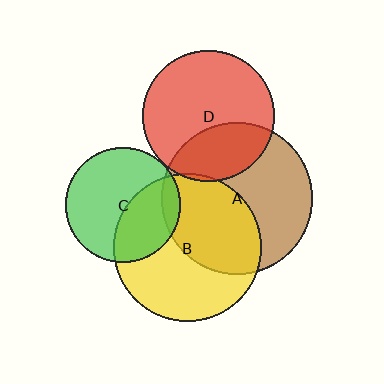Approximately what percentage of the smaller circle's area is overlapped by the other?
Approximately 5%.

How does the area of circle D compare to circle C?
Approximately 1.3 times.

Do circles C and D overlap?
Yes.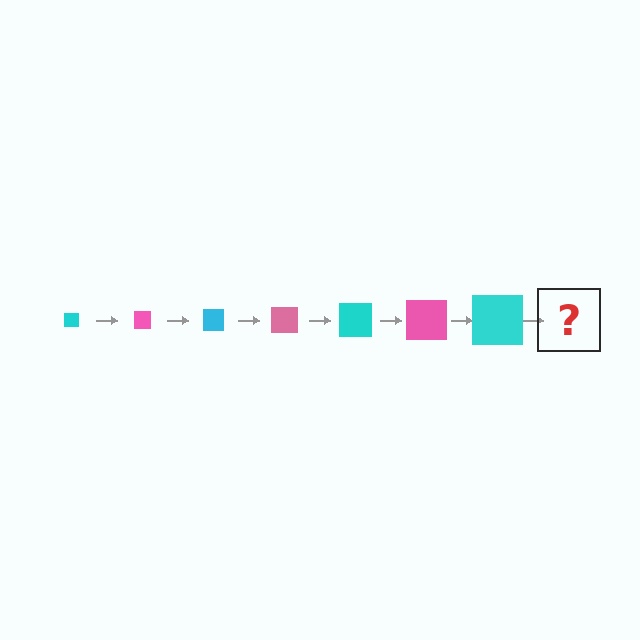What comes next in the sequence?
The next element should be a pink square, larger than the previous one.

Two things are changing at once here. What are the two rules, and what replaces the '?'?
The two rules are that the square grows larger each step and the color cycles through cyan and pink. The '?' should be a pink square, larger than the previous one.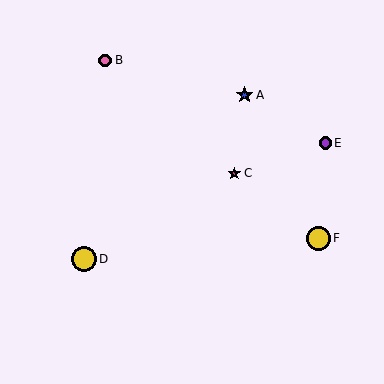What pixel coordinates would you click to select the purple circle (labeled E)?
Click at (325, 143) to select the purple circle E.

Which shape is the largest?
The yellow circle (labeled D) is the largest.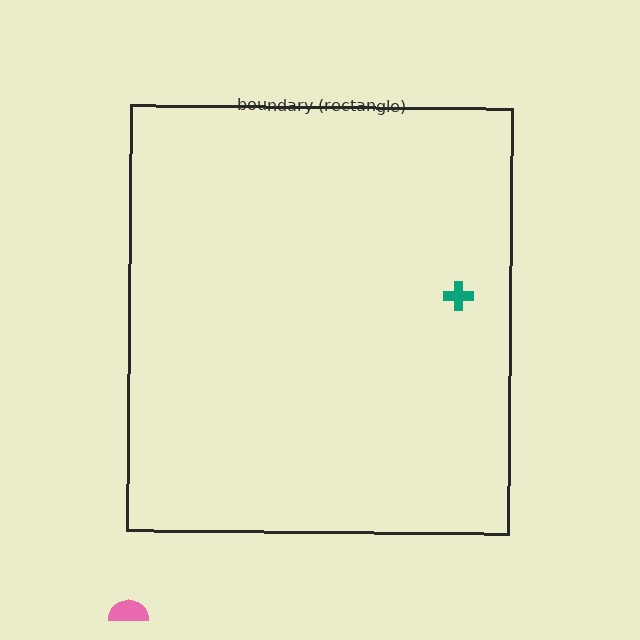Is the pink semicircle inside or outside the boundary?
Outside.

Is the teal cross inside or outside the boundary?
Inside.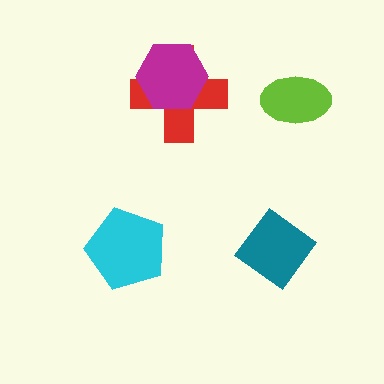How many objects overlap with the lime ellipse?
0 objects overlap with the lime ellipse.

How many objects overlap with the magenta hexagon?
1 object overlaps with the magenta hexagon.